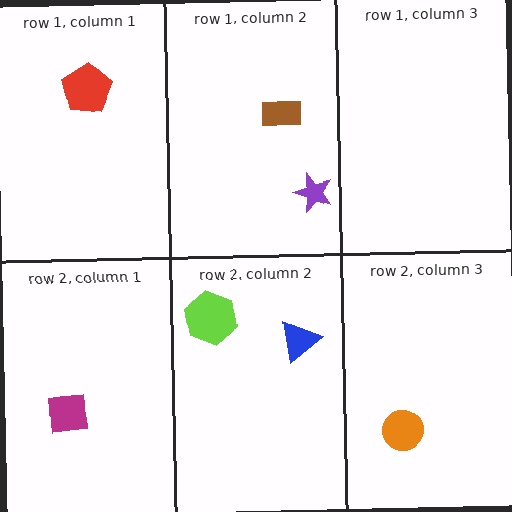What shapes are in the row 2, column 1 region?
The magenta square.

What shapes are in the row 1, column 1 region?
The red pentagon.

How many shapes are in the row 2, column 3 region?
1.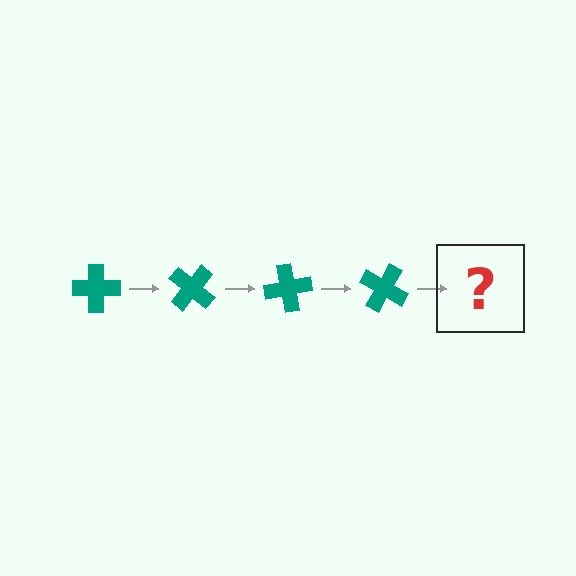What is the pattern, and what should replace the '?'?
The pattern is that the cross rotates 40 degrees each step. The '?' should be a teal cross rotated 160 degrees.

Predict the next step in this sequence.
The next step is a teal cross rotated 160 degrees.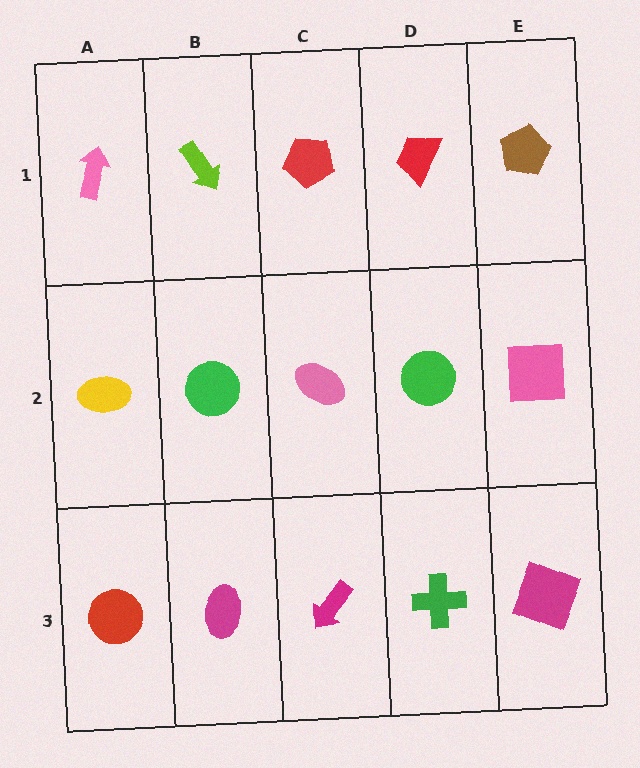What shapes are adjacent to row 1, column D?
A green circle (row 2, column D), a red pentagon (row 1, column C), a brown pentagon (row 1, column E).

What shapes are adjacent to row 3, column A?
A yellow ellipse (row 2, column A), a magenta ellipse (row 3, column B).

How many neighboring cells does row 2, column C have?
4.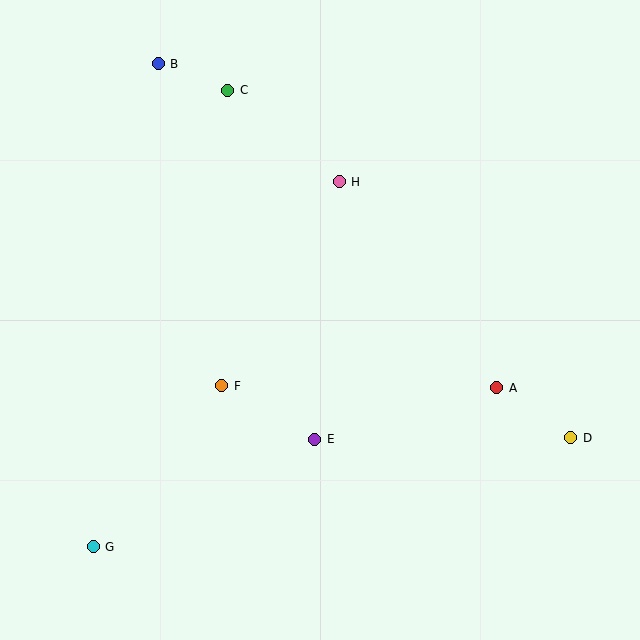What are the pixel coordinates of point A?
Point A is at (497, 388).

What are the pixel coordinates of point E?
Point E is at (315, 439).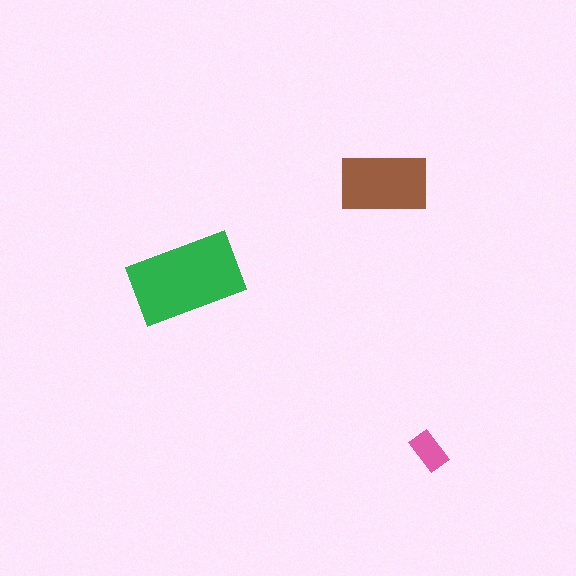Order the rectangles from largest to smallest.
the green one, the brown one, the pink one.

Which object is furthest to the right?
The pink rectangle is rightmost.